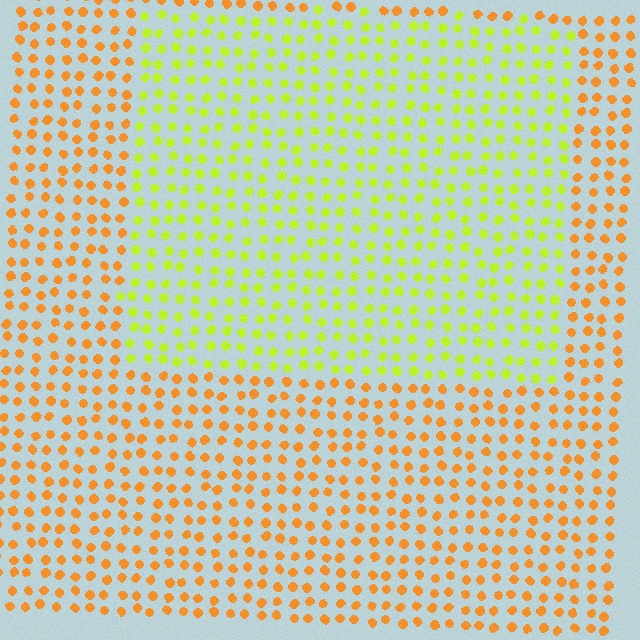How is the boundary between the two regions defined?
The boundary is defined purely by a slight shift in hue (about 47 degrees). Spacing, size, and orientation are identical on both sides.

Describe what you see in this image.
The image is filled with small orange elements in a uniform arrangement. A rectangle-shaped region is visible where the elements are tinted to a slightly different hue, forming a subtle color boundary.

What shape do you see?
I see a rectangle.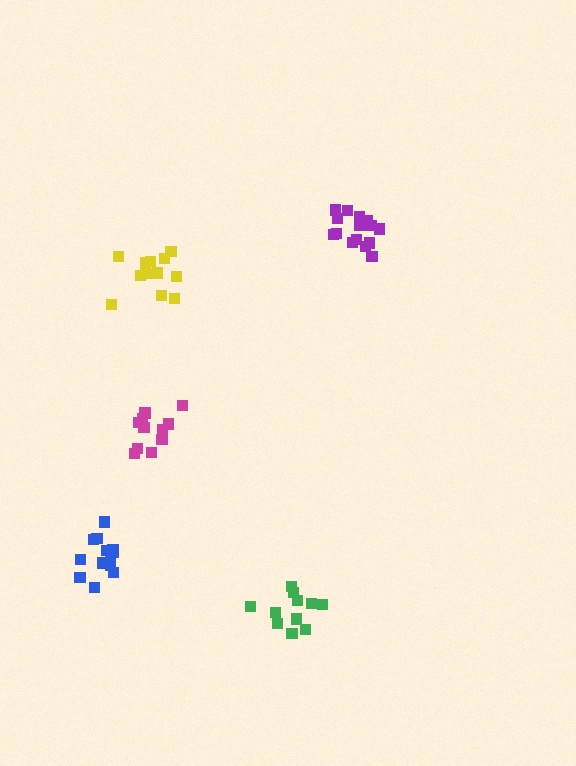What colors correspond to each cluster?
The clusters are colored: green, purple, yellow, magenta, blue.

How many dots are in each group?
Group 1: 11 dots, Group 2: 16 dots, Group 3: 13 dots, Group 4: 11 dots, Group 5: 13 dots (64 total).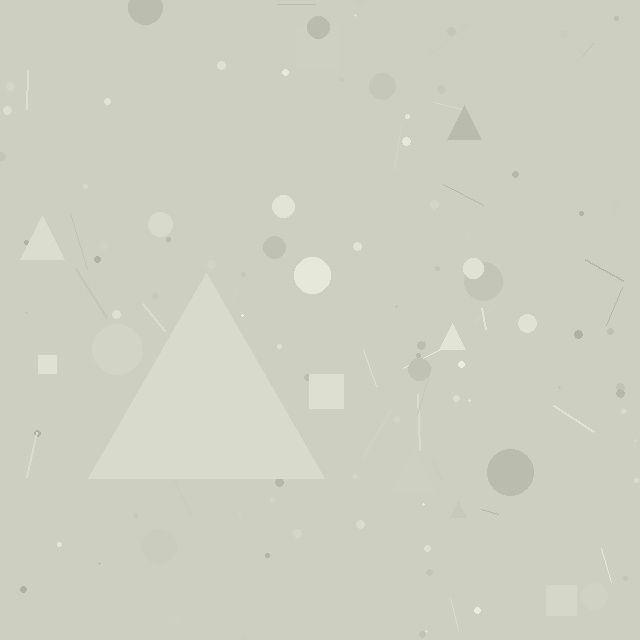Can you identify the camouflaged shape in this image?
The camouflaged shape is a triangle.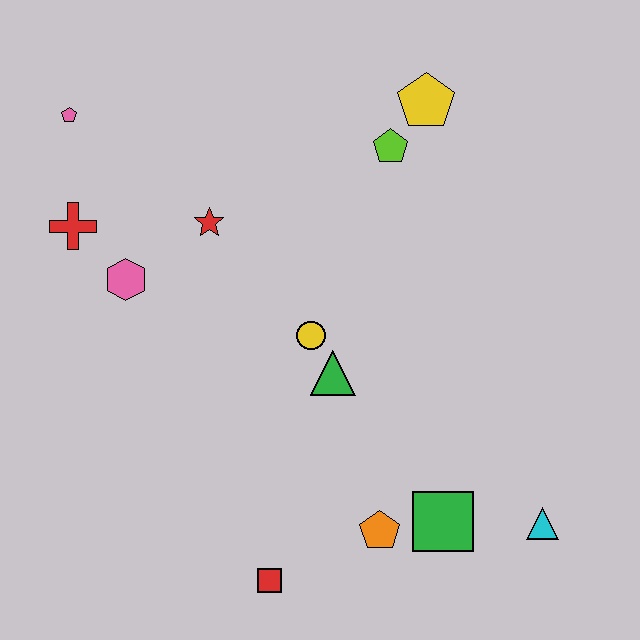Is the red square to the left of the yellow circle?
Yes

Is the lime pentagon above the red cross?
Yes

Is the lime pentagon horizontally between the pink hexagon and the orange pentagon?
No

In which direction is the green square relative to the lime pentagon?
The green square is below the lime pentagon.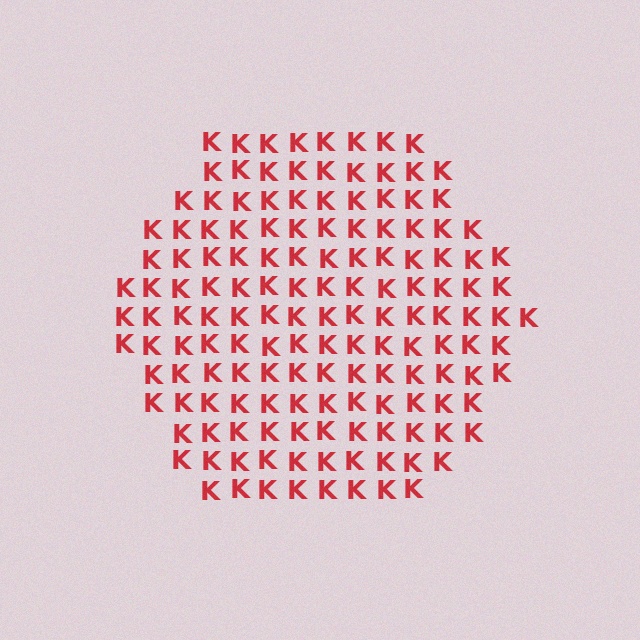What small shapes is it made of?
It is made of small letter K's.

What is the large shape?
The large shape is a hexagon.